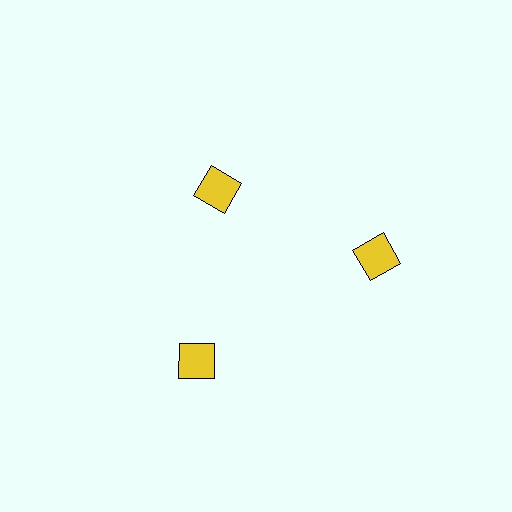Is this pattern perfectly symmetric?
No. The 3 yellow squares are arranged in a ring, but one element near the 11 o'clock position is pulled inward toward the center, breaking the 3-fold rotational symmetry.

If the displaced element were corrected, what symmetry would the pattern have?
It would have 3-fold rotational symmetry — the pattern would map onto itself every 120 degrees.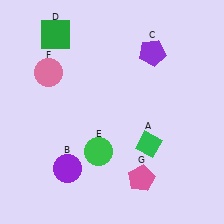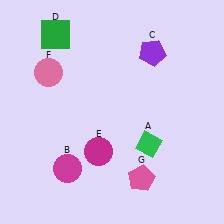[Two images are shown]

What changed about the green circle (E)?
In Image 1, E is green. In Image 2, it changed to magenta.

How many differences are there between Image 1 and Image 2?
There are 2 differences between the two images.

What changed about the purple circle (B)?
In Image 1, B is purple. In Image 2, it changed to magenta.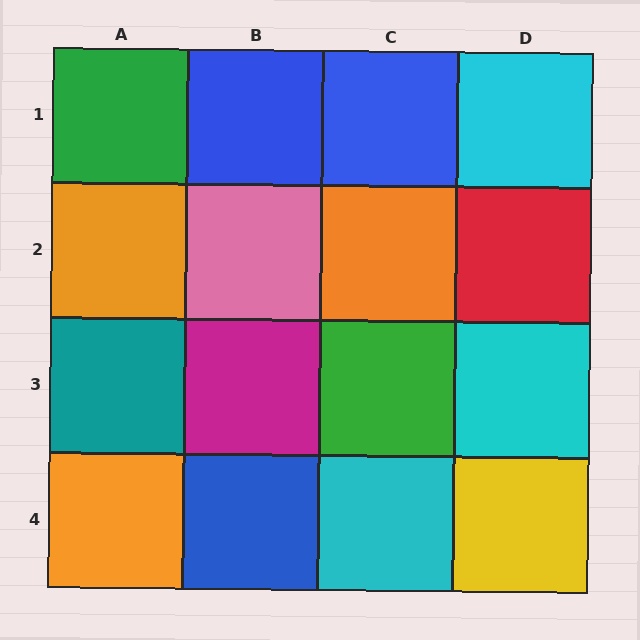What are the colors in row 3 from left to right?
Teal, magenta, green, cyan.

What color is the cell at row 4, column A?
Orange.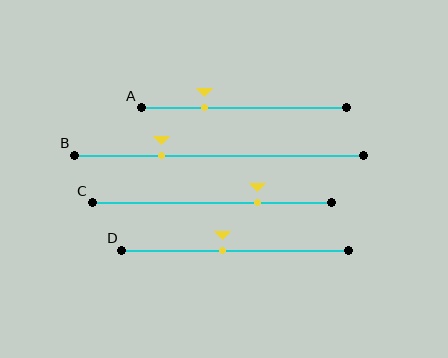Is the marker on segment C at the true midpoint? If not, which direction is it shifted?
No, the marker on segment C is shifted to the right by about 19% of the segment length.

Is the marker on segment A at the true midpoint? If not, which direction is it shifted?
No, the marker on segment A is shifted to the left by about 19% of the segment length.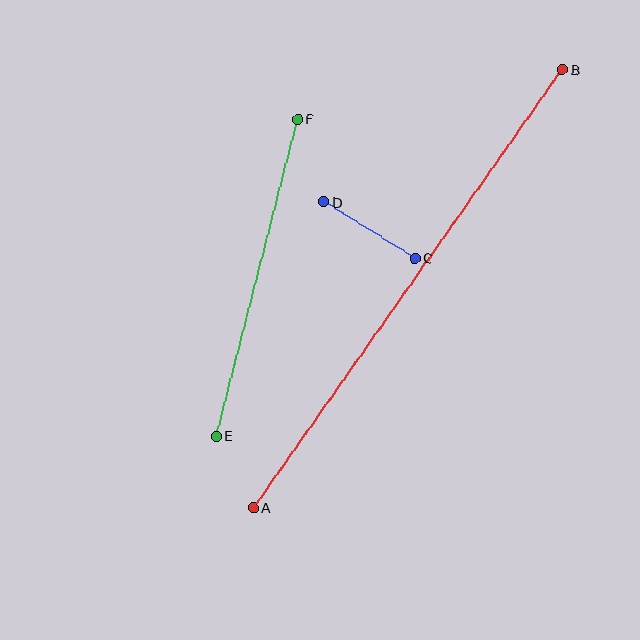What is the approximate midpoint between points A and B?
The midpoint is at approximately (408, 289) pixels.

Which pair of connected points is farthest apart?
Points A and B are farthest apart.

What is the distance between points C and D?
The distance is approximately 108 pixels.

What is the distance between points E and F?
The distance is approximately 327 pixels.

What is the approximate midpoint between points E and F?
The midpoint is at approximately (257, 278) pixels.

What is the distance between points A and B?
The distance is approximately 536 pixels.